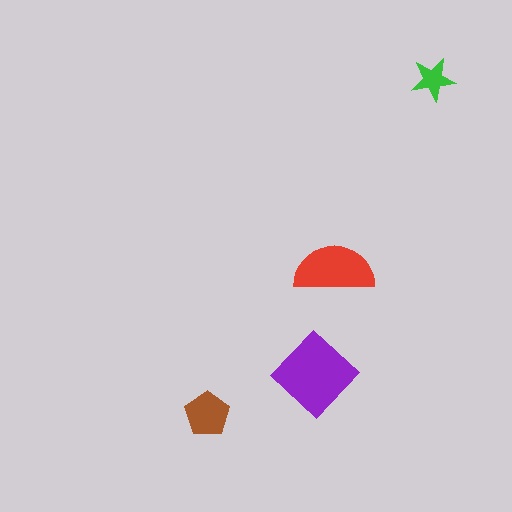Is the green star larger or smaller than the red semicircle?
Smaller.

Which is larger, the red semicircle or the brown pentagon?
The red semicircle.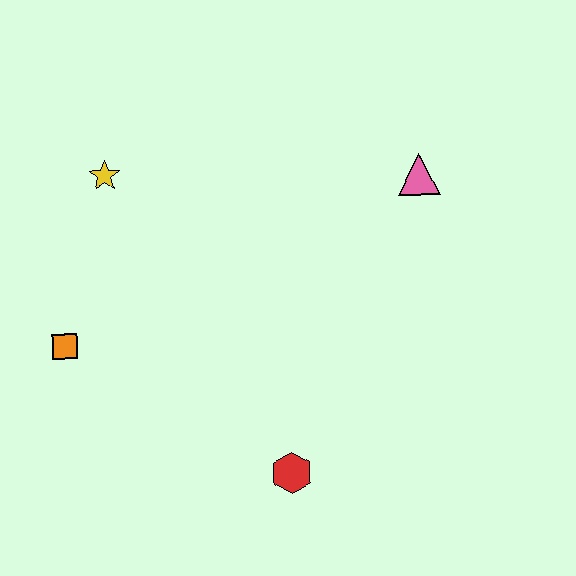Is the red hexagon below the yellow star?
Yes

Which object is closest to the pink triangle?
The yellow star is closest to the pink triangle.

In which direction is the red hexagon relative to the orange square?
The red hexagon is to the right of the orange square.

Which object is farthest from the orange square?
The pink triangle is farthest from the orange square.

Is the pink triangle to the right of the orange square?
Yes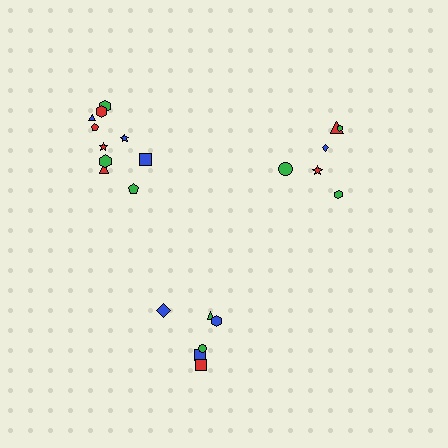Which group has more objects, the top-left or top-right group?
The top-left group.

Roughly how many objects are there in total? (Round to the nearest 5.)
Roughly 20 objects in total.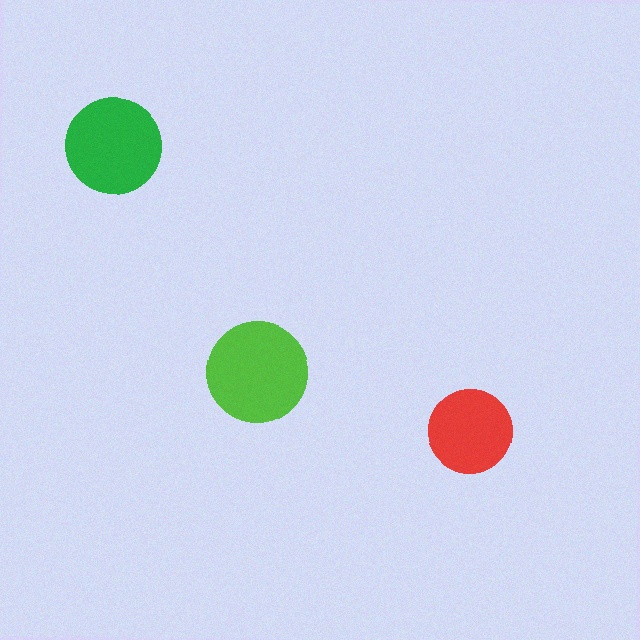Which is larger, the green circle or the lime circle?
The lime one.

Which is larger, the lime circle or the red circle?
The lime one.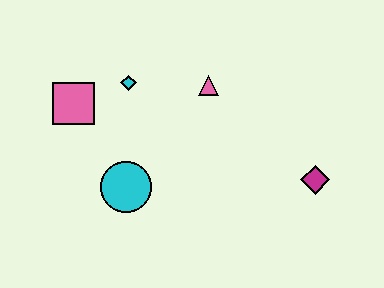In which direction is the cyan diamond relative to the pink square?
The cyan diamond is to the right of the pink square.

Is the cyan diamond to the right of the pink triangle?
No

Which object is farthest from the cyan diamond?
The magenta diamond is farthest from the cyan diamond.